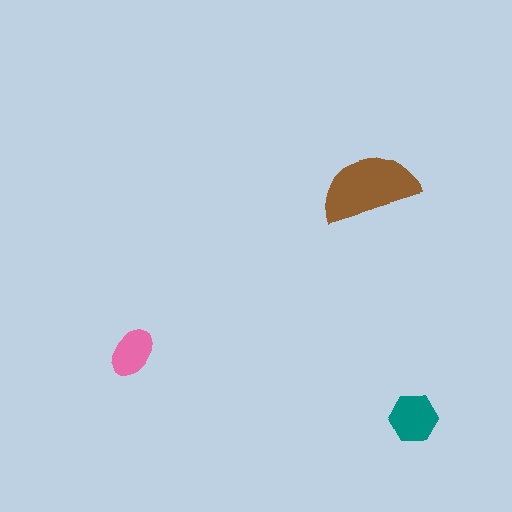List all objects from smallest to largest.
The pink ellipse, the teal hexagon, the brown semicircle.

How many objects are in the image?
There are 3 objects in the image.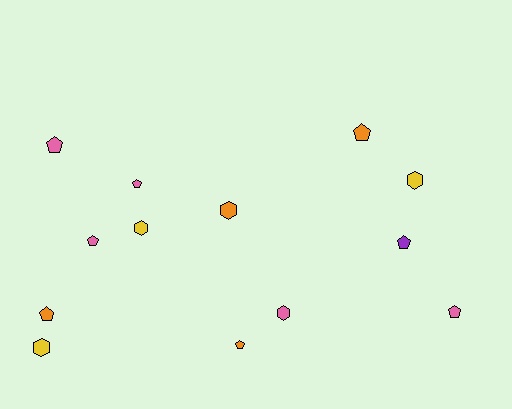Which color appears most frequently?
Pink, with 5 objects.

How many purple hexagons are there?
There are no purple hexagons.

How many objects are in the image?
There are 13 objects.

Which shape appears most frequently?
Pentagon, with 8 objects.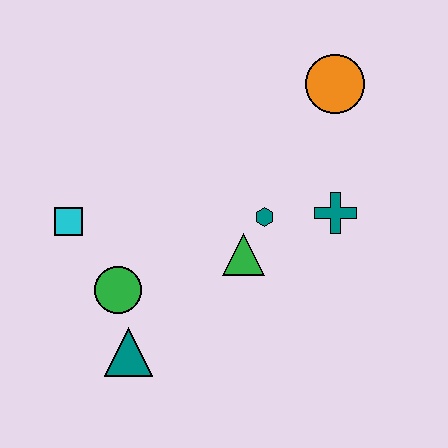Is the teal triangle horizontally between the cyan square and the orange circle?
Yes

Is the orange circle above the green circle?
Yes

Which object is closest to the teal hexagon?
The green triangle is closest to the teal hexagon.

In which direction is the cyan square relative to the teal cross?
The cyan square is to the left of the teal cross.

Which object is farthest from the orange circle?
The teal triangle is farthest from the orange circle.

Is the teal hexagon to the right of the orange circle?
No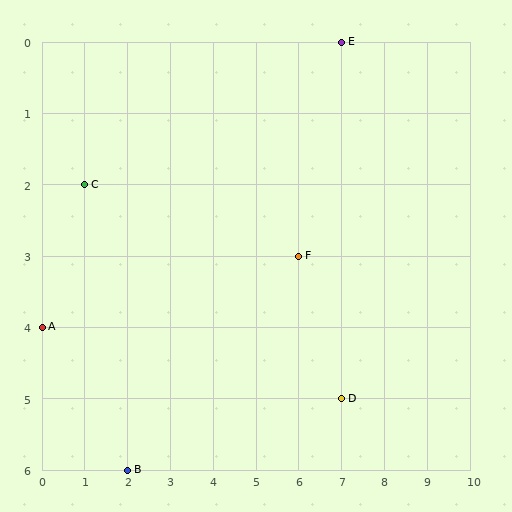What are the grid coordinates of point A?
Point A is at grid coordinates (0, 4).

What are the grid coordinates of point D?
Point D is at grid coordinates (7, 5).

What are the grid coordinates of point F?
Point F is at grid coordinates (6, 3).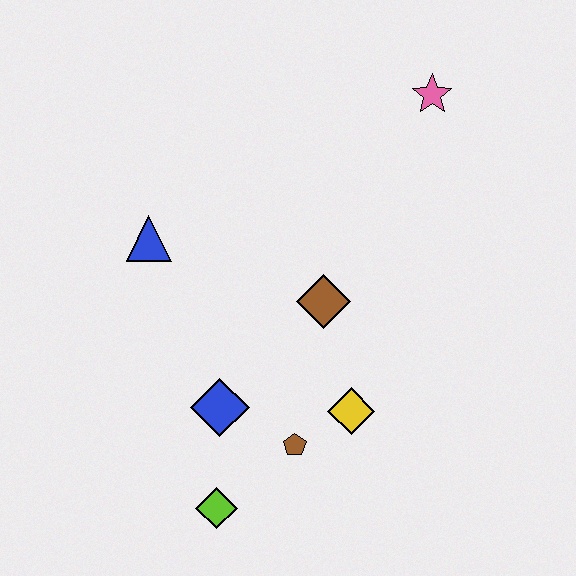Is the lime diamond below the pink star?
Yes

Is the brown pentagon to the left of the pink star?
Yes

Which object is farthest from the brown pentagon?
The pink star is farthest from the brown pentagon.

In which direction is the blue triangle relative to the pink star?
The blue triangle is to the left of the pink star.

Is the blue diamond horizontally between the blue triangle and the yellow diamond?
Yes